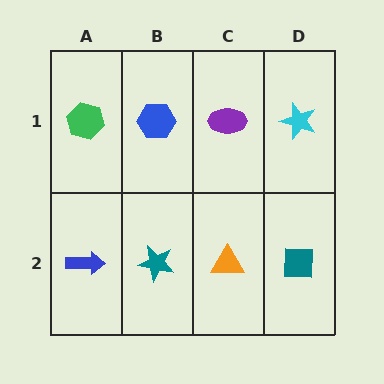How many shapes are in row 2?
4 shapes.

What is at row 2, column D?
A teal square.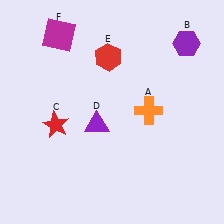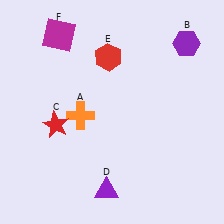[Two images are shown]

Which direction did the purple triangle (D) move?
The purple triangle (D) moved down.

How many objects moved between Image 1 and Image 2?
2 objects moved between the two images.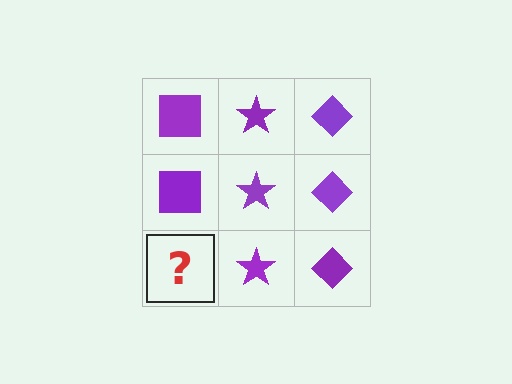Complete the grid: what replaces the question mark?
The question mark should be replaced with a purple square.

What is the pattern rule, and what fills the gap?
The rule is that each column has a consistent shape. The gap should be filled with a purple square.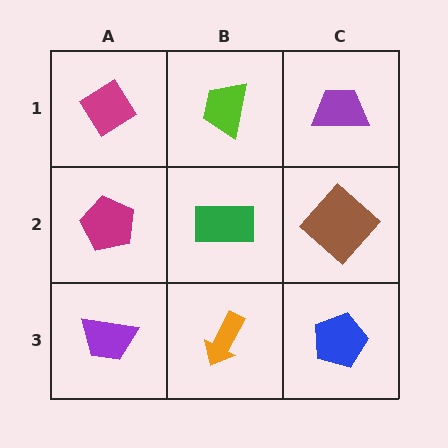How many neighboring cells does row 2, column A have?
3.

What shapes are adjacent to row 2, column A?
A magenta diamond (row 1, column A), a purple trapezoid (row 3, column A), a green rectangle (row 2, column B).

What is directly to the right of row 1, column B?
A purple trapezoid.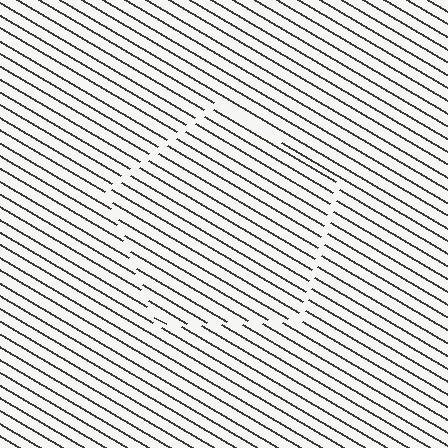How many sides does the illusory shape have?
5 sides — the line-ends trace a pentagon.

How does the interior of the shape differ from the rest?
The interior of the shape contains the same grating, shifted by half a period — the contour is defined by the phase discontinuity where line-ends from the inner and outer gratings abut.